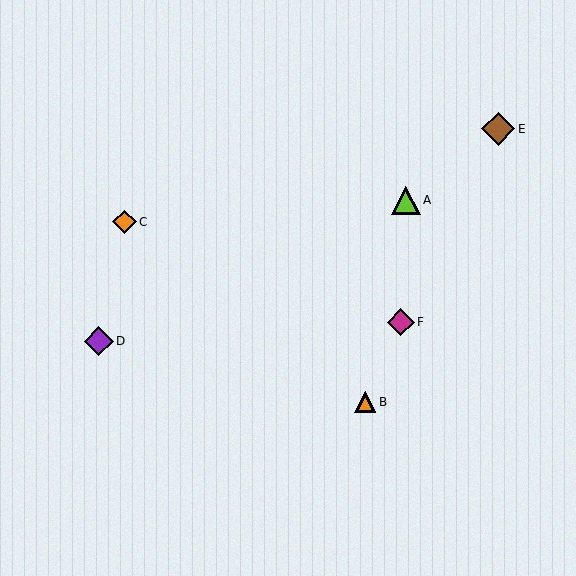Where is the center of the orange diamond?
The center of the orange diamond is at (125, 222).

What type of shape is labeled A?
Shape A is a lime triangle.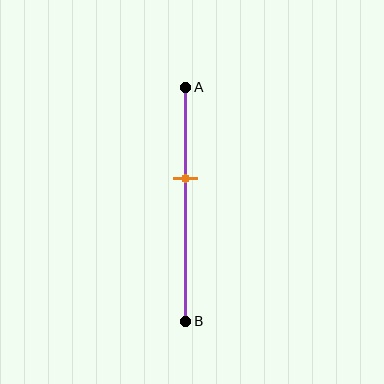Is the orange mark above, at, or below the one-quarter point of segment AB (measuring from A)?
The orange mark is below the one-quarter point of segment AB.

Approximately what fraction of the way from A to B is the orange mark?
The orange mark is approximately 40% of the way from A to B.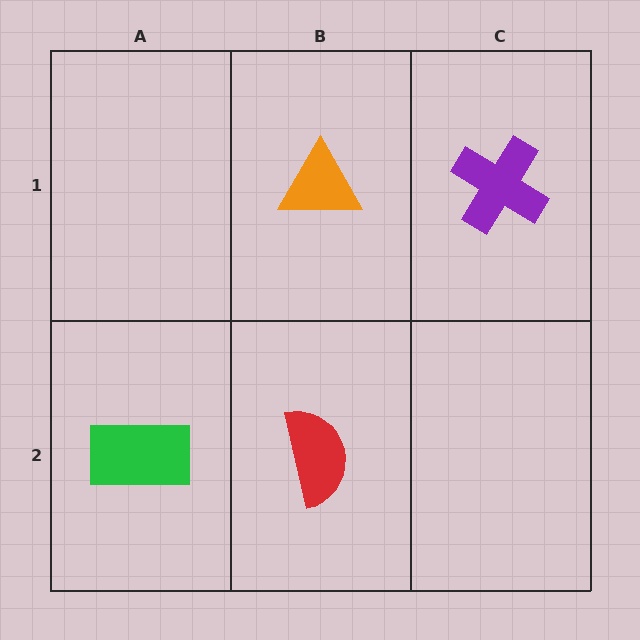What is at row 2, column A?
A green rectangle.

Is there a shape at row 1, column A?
No, that cell is empty.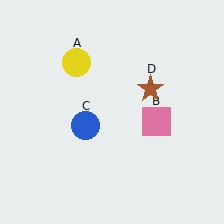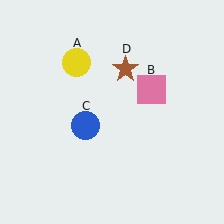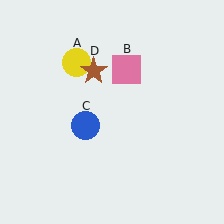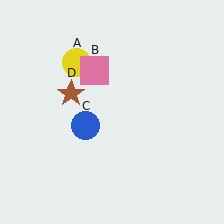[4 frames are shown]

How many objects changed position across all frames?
2 objects changed position: pink square (object B), brown star (object D).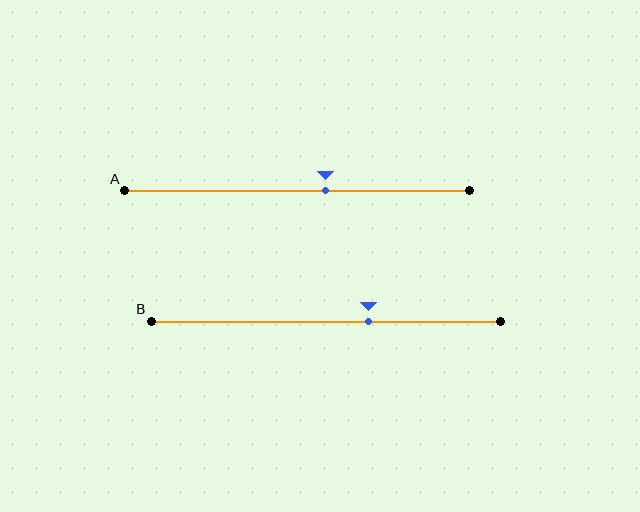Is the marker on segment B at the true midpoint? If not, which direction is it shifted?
No, the marker on segment B is shifted to the right by about 12% of the segment length.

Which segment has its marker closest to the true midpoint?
Segment A has its marker closest to the true midpoint.